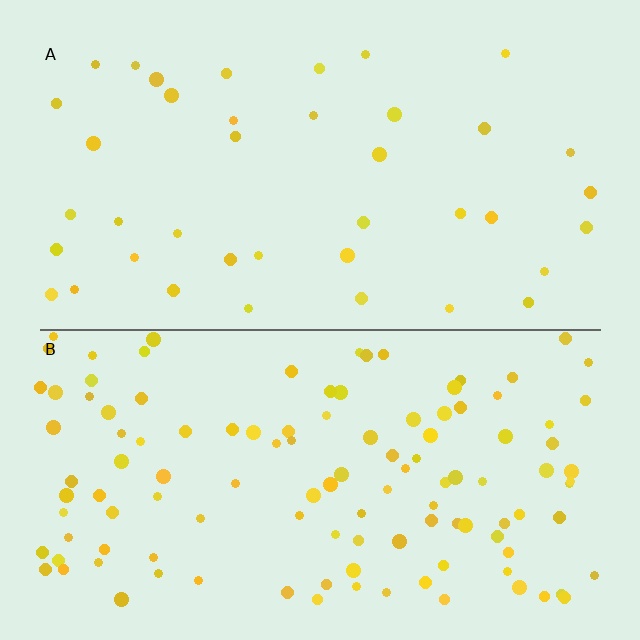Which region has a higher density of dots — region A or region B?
B (the bottom).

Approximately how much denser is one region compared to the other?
Approximately 3.0× — region B over region A.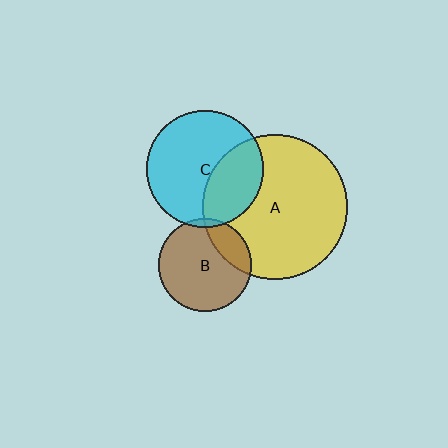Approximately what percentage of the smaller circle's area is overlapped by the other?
Approximately 20%.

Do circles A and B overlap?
Yes.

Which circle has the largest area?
Circle A (yellow).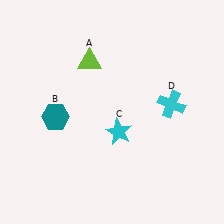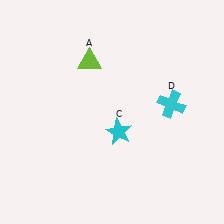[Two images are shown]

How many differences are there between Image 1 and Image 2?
There is 1 difference between the two images.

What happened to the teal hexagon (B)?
The teal hexagon (B) was removed in Image 2. It was in the bottom-left area of Image 1.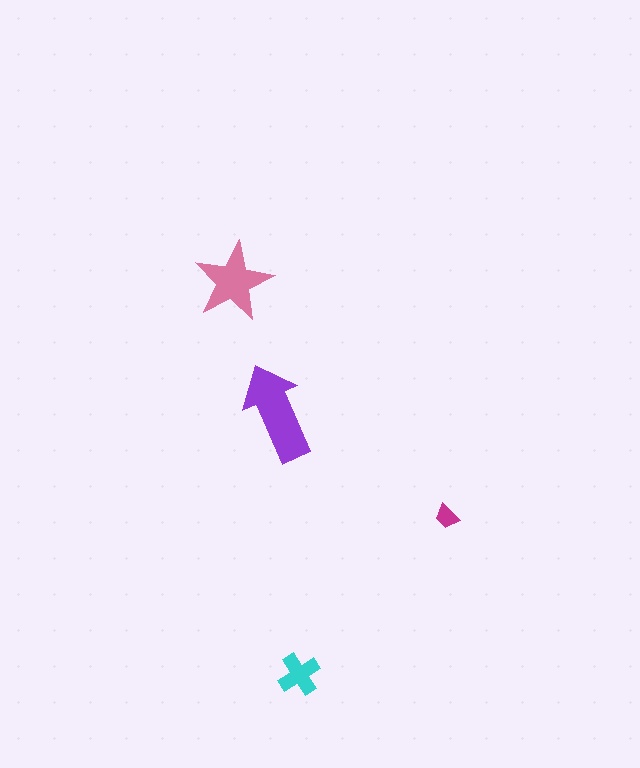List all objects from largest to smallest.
The purple arrow, the pink star, the cyan cross, the magenta trapezoid.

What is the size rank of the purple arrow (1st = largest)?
1st.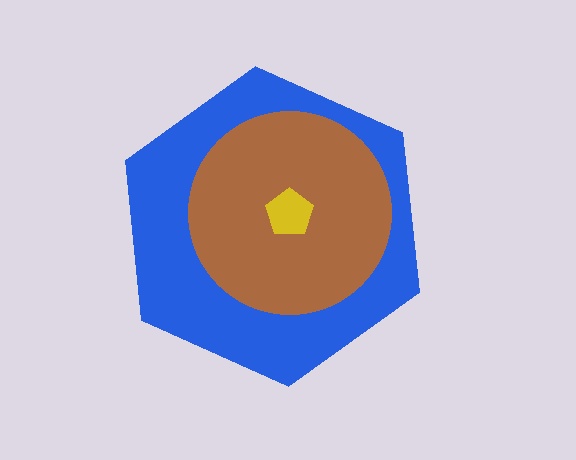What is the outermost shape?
The blue hexagon.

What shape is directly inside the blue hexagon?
The brown circle.